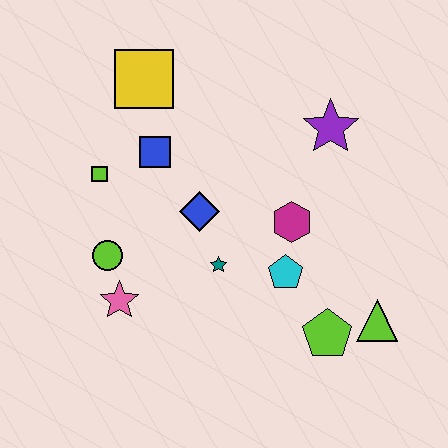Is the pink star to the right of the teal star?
No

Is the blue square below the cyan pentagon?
No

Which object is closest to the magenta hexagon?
The cyan pentagon is closest to the magenta hexagon.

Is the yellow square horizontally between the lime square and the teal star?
Yes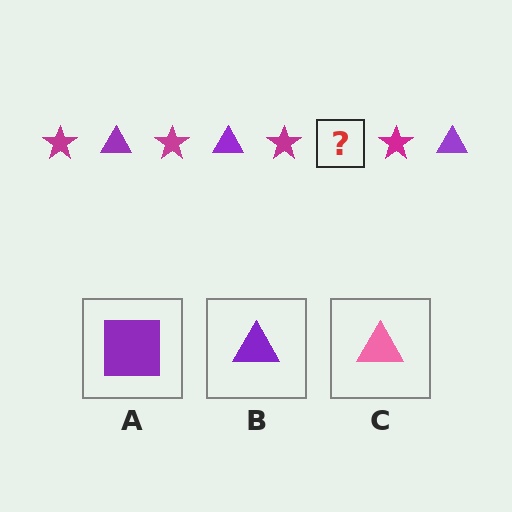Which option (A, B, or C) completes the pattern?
B.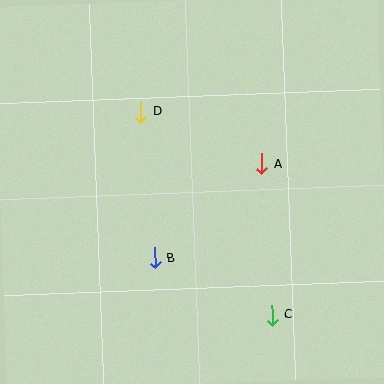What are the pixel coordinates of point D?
Point D is at (141, 112).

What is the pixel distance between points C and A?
The distance between C and A is 151 pixels.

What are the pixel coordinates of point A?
Point A is at (262, 164).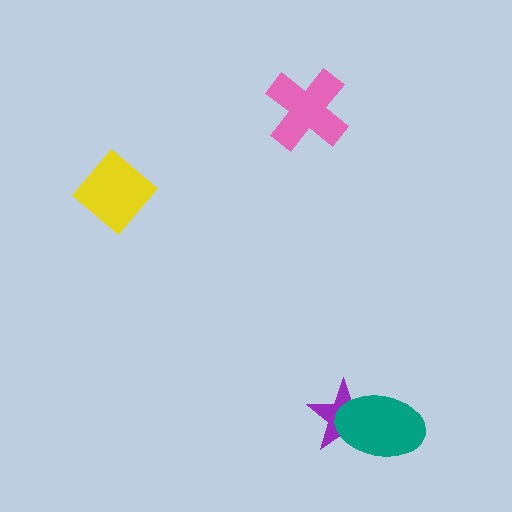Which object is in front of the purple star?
The teal ellipse is in front of the purple star.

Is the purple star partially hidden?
Yes, it is partially covered by another shape.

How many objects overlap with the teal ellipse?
1 object overlaps with the teal ellipse.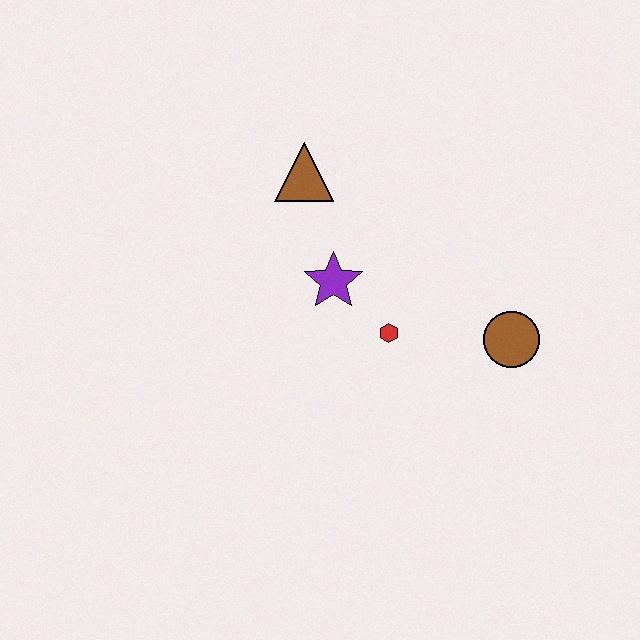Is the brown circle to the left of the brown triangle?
No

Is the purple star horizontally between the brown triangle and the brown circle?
Yes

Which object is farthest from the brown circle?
The brown triangle is farthest from the brown circle.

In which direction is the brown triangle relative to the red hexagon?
The brown triangle is above the red hexagon.